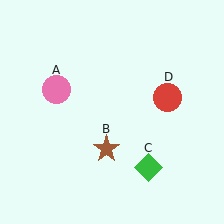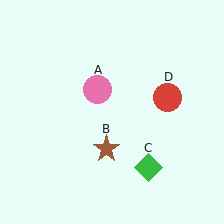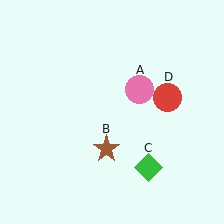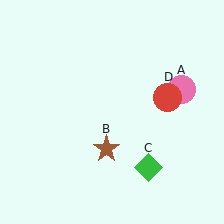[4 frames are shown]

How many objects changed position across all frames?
1 object changed position: pink circle (object A).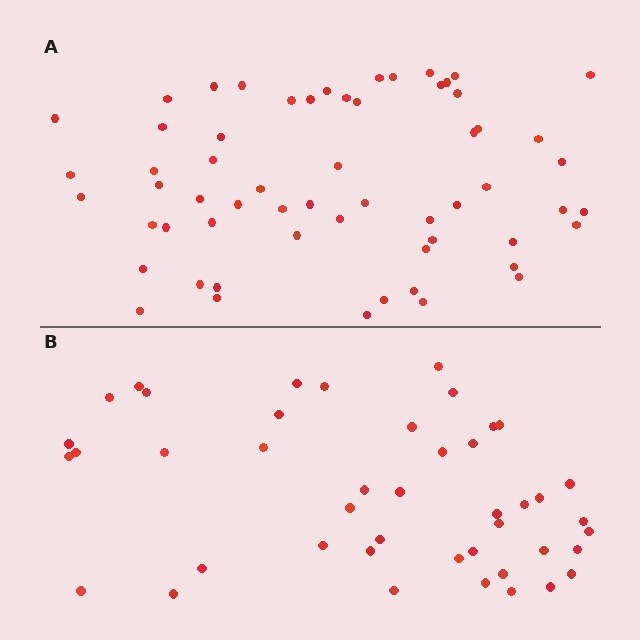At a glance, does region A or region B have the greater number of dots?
Region A (the top region) has more dots.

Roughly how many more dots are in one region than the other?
Region A has approximately 15 more dots than region B.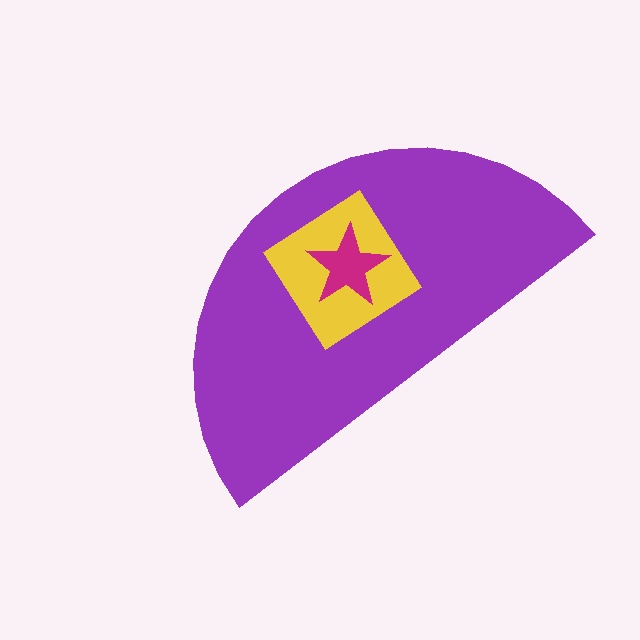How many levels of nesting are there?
3.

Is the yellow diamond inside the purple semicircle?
Yes.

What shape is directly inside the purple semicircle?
The yellow diamond.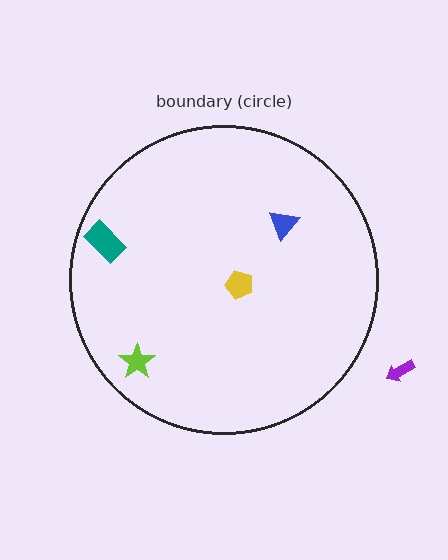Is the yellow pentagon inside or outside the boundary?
Inside.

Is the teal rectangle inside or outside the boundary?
Inside.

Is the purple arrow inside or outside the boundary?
Outside.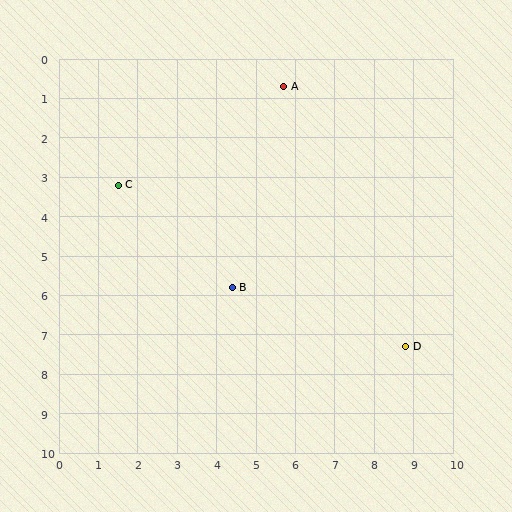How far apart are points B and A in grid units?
Points B and A are about 5.3 grid units apart.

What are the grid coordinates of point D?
Point D is at approximately (8.8, 7.3).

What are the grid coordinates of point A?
Point A is at approximately (5.7, 0.7).